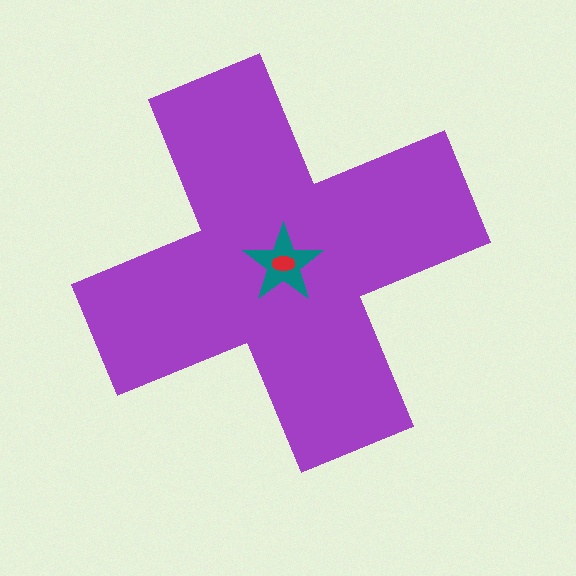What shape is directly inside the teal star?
The red ellipse.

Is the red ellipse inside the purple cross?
Yes.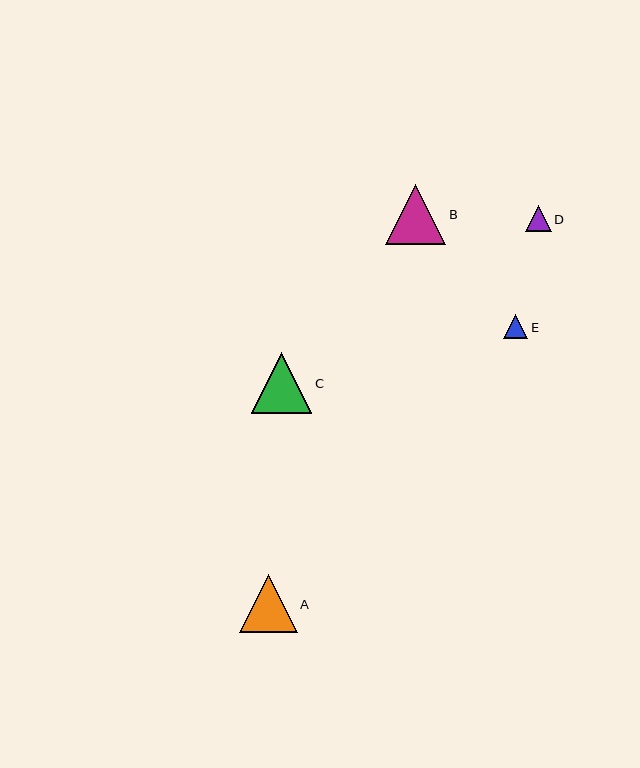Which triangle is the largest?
Triangle B is the largest with a size of approximately 61 pixels.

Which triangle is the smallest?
Triangle E is the smallest with a size of approximately 24 pixels.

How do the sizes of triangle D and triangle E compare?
Triangle D and triangle E are approximately the same size.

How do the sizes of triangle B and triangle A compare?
Triangle B and triangle A are approximately the same size.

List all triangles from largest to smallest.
From largest to smallest: B, C, A, D, E.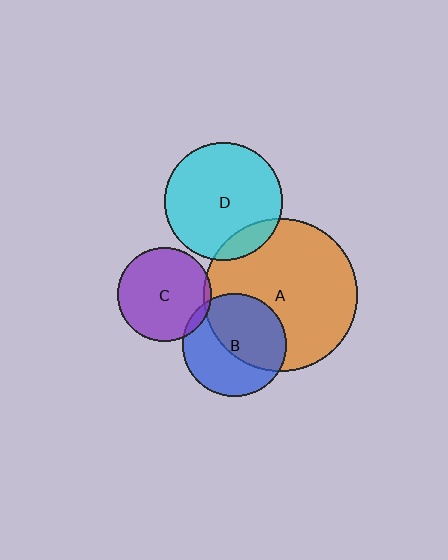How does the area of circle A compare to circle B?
Approximately 2.2 times.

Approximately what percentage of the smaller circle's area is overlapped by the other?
Approximately 55%.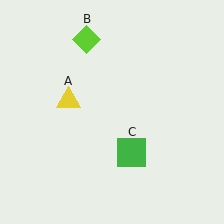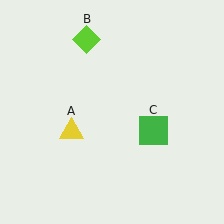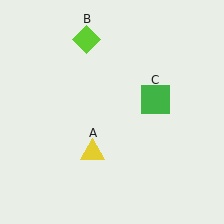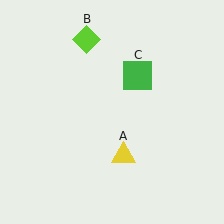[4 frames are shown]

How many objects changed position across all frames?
2 objects changed position: yellow triangle (object A), green square (object C).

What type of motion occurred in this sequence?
The yellow triangle (object A), green square (object C) rotated counterclockwise around the center of the scene.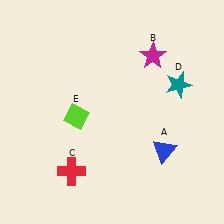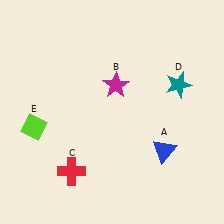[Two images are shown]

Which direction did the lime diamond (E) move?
The lime diamond (E) moved left.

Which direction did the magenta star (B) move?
The magenta star (B) moved left.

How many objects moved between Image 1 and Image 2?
2 objects moved between the two images.